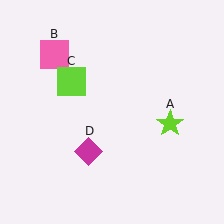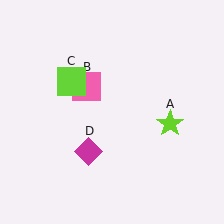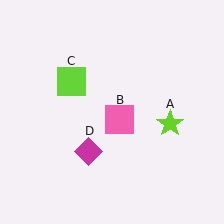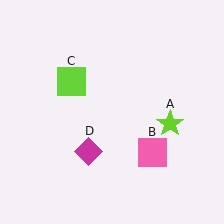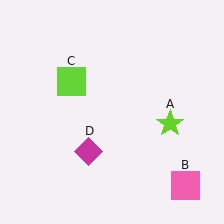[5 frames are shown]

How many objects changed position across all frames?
1 object changed position: pink square (object B).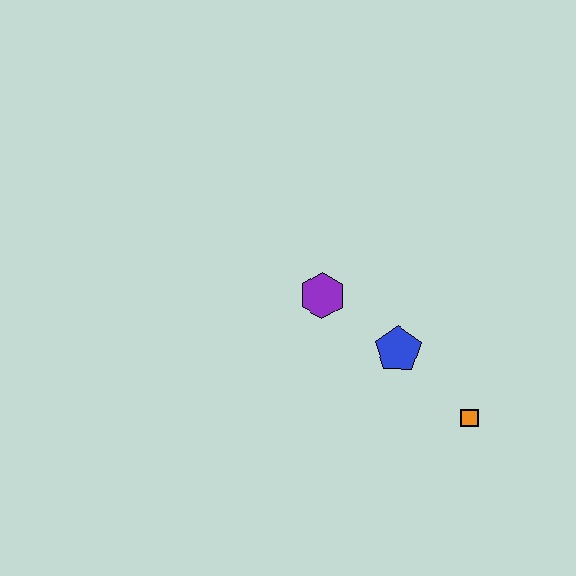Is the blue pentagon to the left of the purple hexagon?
No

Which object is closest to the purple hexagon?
The blue pentagon is closest to the purple hexagon.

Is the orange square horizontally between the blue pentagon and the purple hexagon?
No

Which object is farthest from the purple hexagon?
The orange square is farthest from the purple hexagon.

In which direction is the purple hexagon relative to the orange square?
The purple hexagon is to the left of the orange square.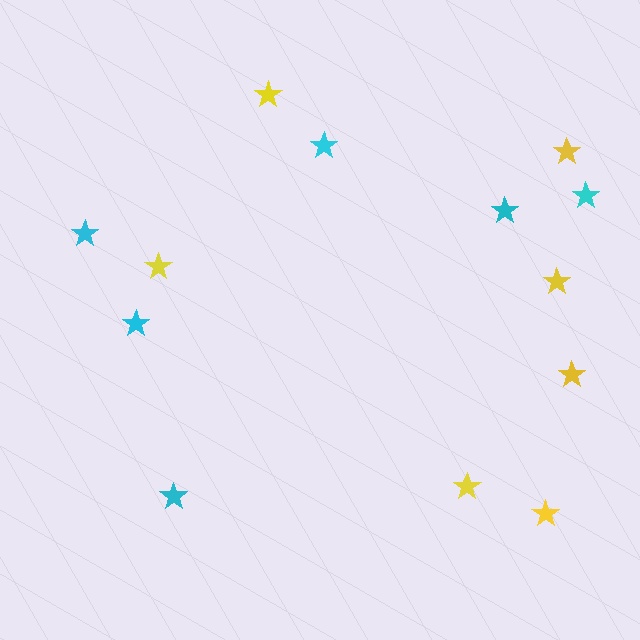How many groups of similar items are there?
There are 2 groups: one group of yellow stars (7) and one group of cyan stars (6).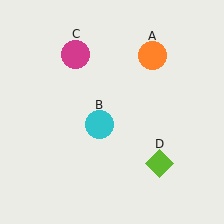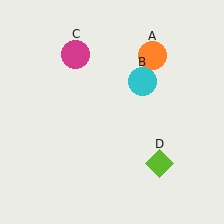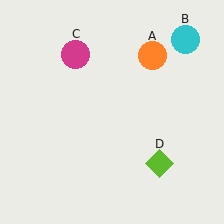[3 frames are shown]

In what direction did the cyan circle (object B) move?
The cyan circle (object B) moved up and to the right.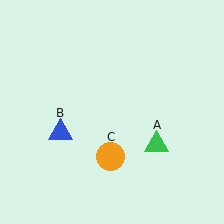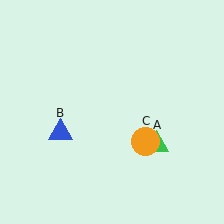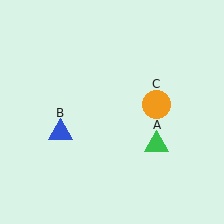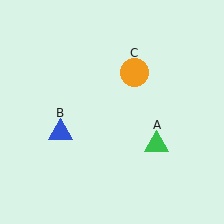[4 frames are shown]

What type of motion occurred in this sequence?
The orange circle (object C) rotated counterclockwise around the center of the scene.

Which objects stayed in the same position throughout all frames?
Green triangle (object A) and blue triangle (object B) remained stationary.